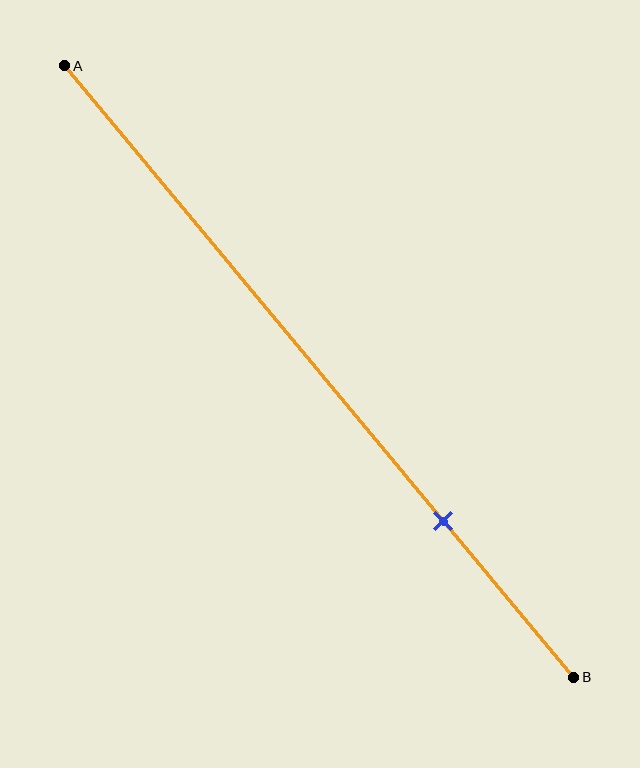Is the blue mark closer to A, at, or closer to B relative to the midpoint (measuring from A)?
The blue mark is closer to point B than the midpoint of segment AB.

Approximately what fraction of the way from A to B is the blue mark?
The blue mark is approximately 75% of the way from A to B.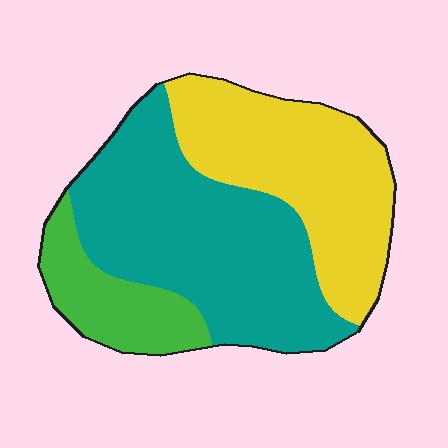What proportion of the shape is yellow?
Yellow takes up about three eighths (3/8) of the shape.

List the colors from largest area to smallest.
From largest to smallest: teal, yellow, green.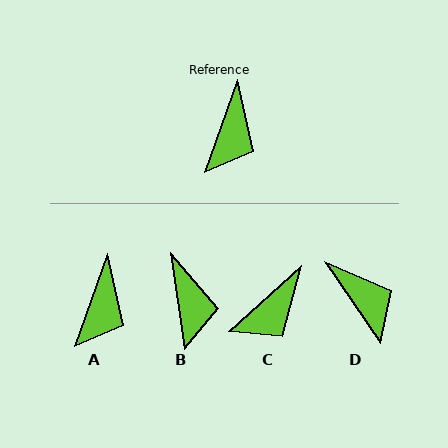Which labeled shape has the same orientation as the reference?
A.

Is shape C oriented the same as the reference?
No, it is off by about 28 degrees.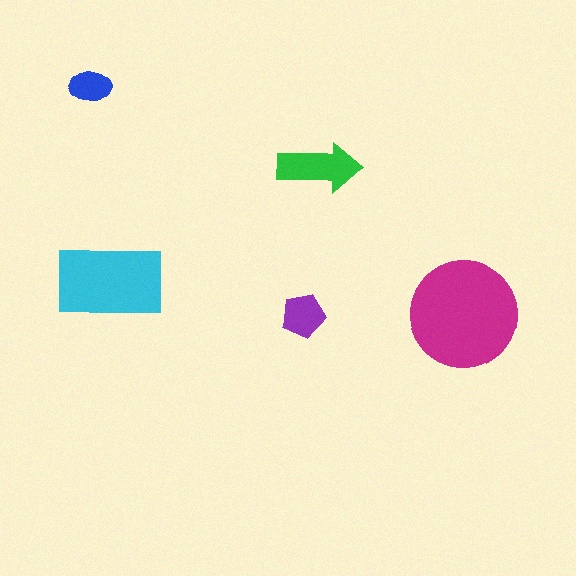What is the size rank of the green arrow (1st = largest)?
3rd.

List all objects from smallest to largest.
The blue ellipse, the purple pentagon, the green arrow, the cyan rectangle, the magenta circle.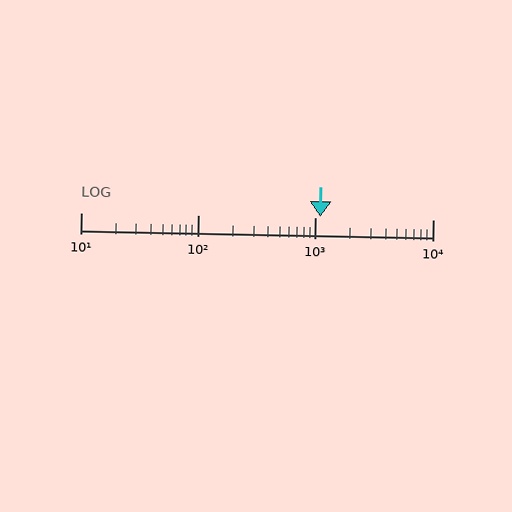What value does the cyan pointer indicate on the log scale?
The pointer indicates approximately 1100.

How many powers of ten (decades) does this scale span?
The scale spans 3 decades, from 10 to 10000.